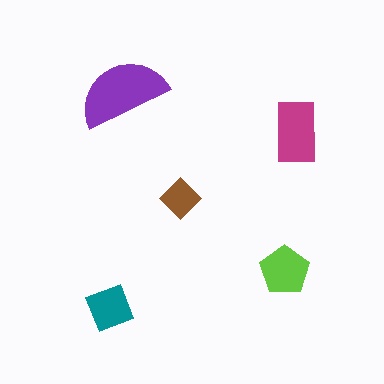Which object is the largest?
The purple semicircle.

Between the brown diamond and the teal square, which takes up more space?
The teal square.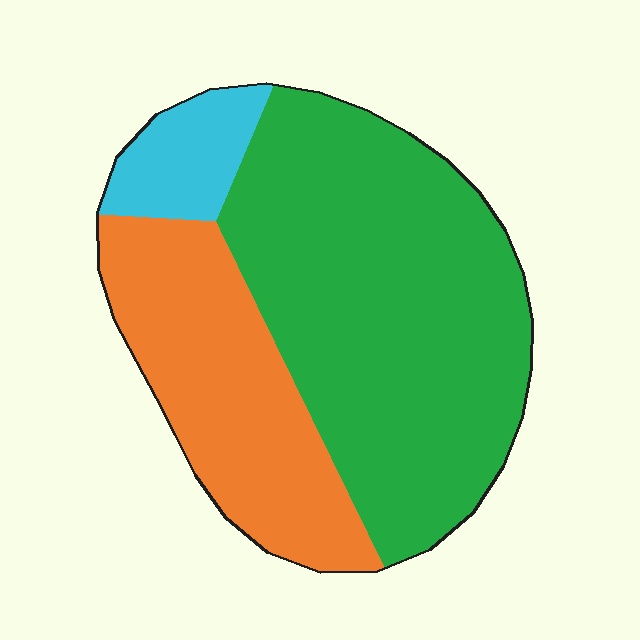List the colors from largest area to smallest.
From largest to smallest: green, orange, cyan.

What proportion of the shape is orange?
Orange takes up about one third (1/3) of the shape.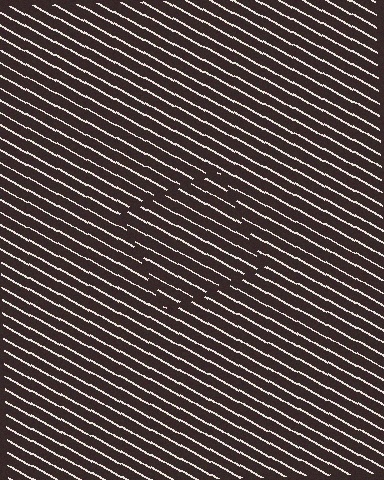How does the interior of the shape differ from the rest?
The interior of the shape contains the same grating, shifted by half a period — the contour is defined by the phase discontinuity where line-ends from the inner and outer gratings abut.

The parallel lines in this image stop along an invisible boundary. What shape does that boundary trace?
An illusory square. The interior of the shape contains the same grating, shifted by half a period — the contour is defined by the phase discontinuity where line-ends from the inner and outer gratings abut.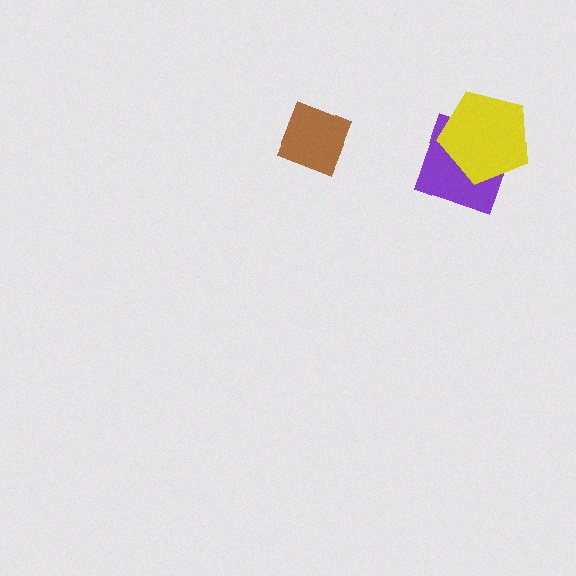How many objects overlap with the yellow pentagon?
1 object overlaps with the yellow pentagon.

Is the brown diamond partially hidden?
No, no other shape covers it.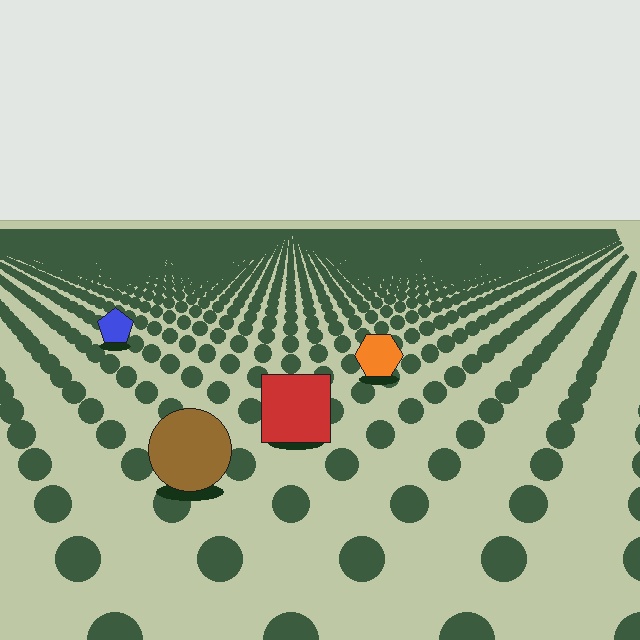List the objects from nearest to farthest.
From nearest to farthest: the brown circle, the red square, the orange hexagon, the blue pentagon.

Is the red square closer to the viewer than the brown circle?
No. The brown circle is closer — you can tell from the texture gradient: the ground texture is coarser near it.